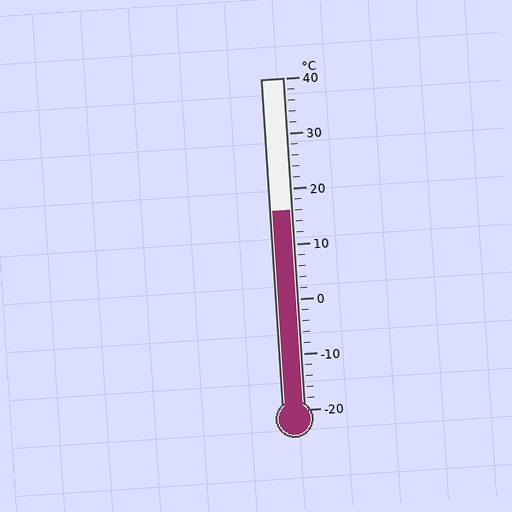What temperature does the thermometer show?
The thermometer shows approximately 16°C.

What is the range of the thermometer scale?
The thermometer scale ranges from -20°C to 40°C.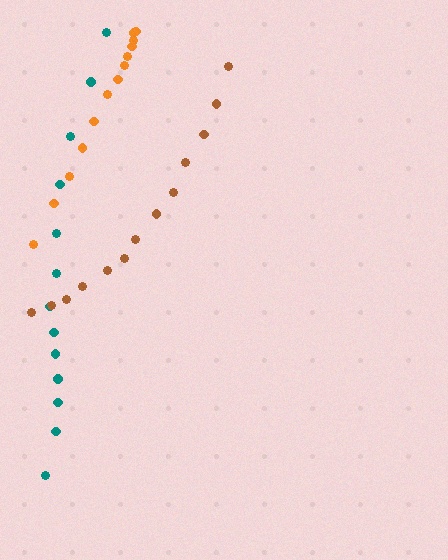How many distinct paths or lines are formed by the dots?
There are 3 distinct paths.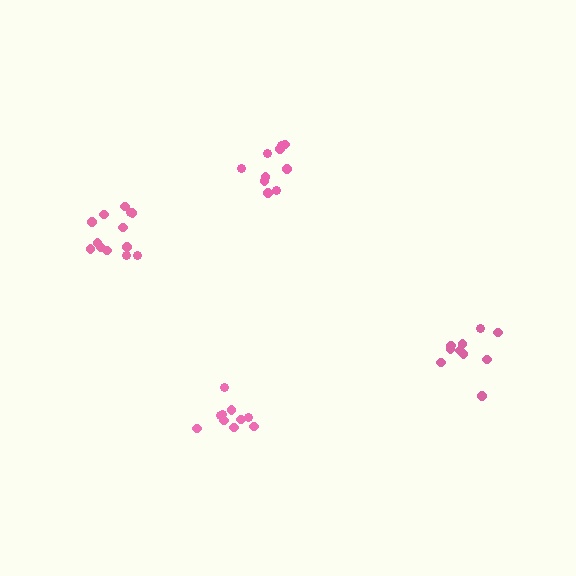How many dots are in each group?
Group 1: 13 dots, Group 2: 10 dots, Group 3: 10 dots, Group 4: 10 dots (43 total).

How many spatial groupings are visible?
There are 4 spatial groupings.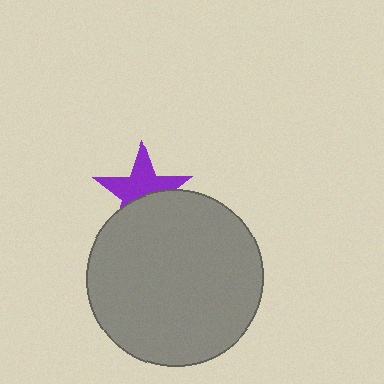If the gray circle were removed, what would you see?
You would see the complete purple star.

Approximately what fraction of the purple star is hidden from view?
Roughly 41% of the purple star is hidden behind the gray circle.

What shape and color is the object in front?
The object in front is a gray circle.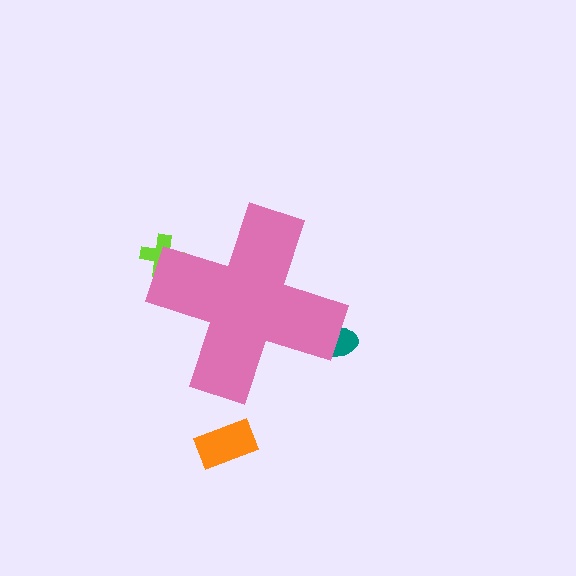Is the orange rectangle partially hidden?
No, the orange rectangle is fully visible.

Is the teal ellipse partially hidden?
Yes, the teal ellipse is partially hidden behind the pink cross.